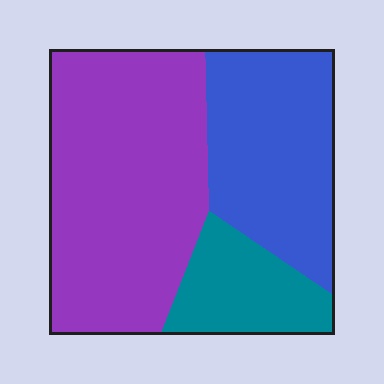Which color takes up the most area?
Purple, at roughly 50%.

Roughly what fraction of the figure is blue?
Blue takes up about one third (1/3) of the figure.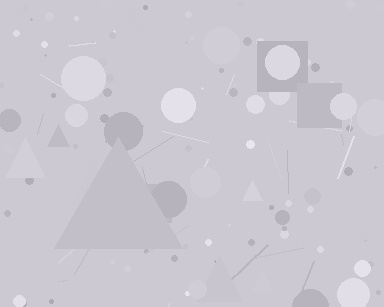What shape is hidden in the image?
A triangle is hidden in the image.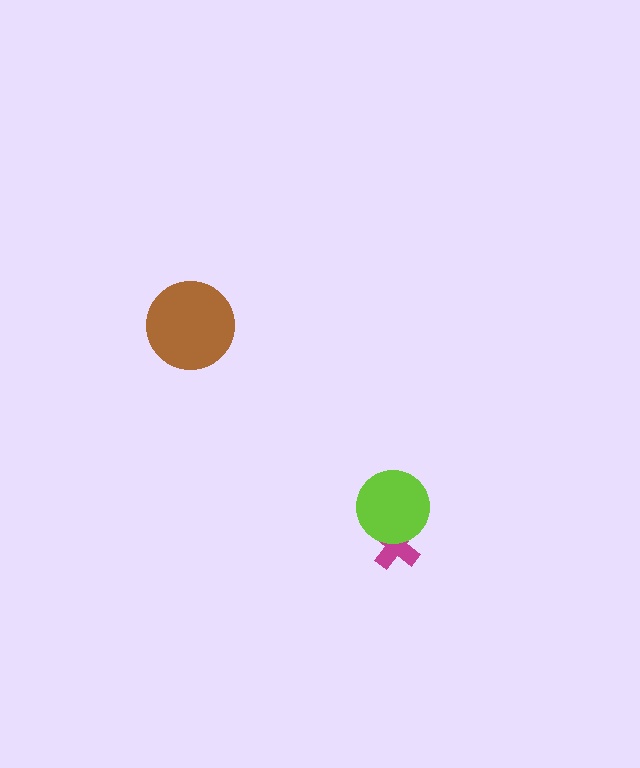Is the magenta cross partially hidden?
Yes, it is partially covered by another shape.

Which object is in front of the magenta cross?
The lime circle is in front of the magenta cross.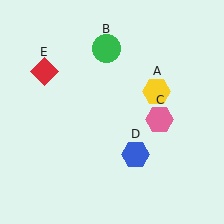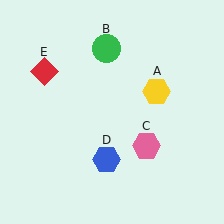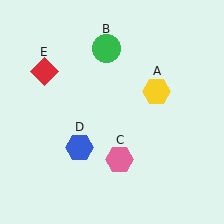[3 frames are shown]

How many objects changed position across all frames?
2 objects changed position: pink hexagon (object C), blue hexagon (object D).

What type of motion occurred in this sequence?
The pink hexagon (object C), blue hexagon (object D) rotated clockwise around the center of the scene.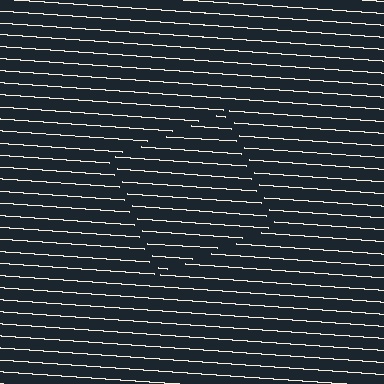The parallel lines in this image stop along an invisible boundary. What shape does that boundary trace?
An illusory square. The interior of the shape contains the same grating, shifted by half a period — the contour is defined by the phase discontinuity where line-ends from the inner and outer gratings abut.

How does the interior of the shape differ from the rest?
The interior of the shape contains the same grating, shifted by half a period — the contour is defined by the phase discontinuity where line-ends from the inner and outer gratings abut.